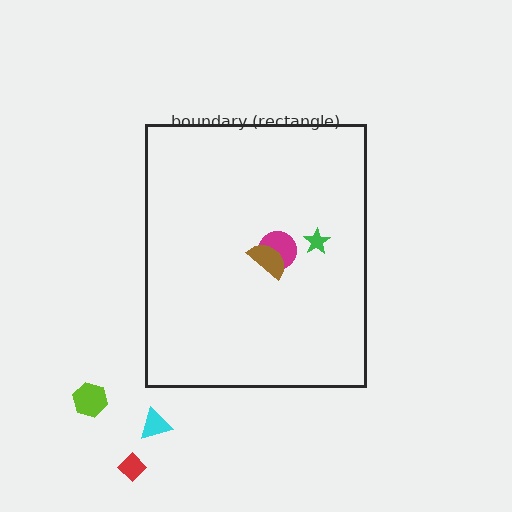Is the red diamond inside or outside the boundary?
Outside.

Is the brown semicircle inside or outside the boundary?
Inside.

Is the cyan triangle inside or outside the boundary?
Outside.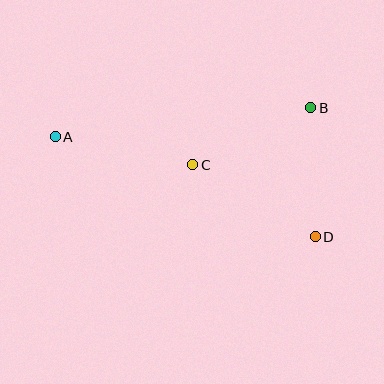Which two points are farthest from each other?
Points A and D are farthest from each other.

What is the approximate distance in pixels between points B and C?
The distance between B and C is approximately 132 pixels.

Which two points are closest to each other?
Points B and D are closest to each other.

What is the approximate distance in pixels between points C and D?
The distance between C and D is approximately 142 pixels.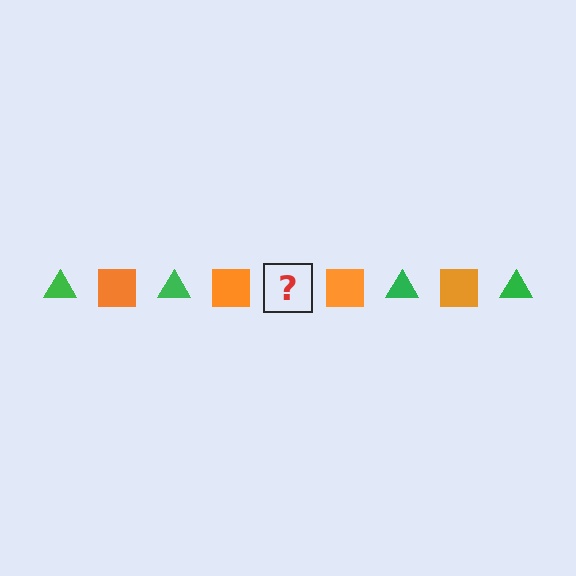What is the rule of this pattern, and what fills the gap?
The rule is that the pattern alternates between green triangle and orange square. The gap should be filled with a green triangle.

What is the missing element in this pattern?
The missing element is a green triangle.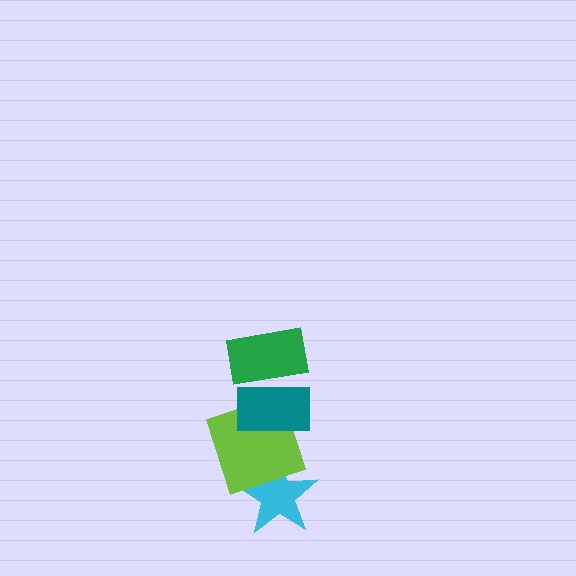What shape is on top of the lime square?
The teal rectangle is on top of the lime square.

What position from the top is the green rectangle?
The green rectangle is 1st from the top.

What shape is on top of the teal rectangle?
The green rectangle is on top of the teal rectangle.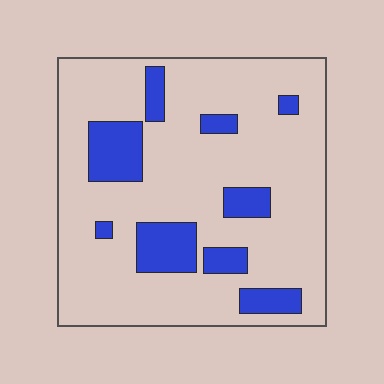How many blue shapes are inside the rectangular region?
9.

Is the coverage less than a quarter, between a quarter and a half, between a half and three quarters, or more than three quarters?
Less than a quarter.